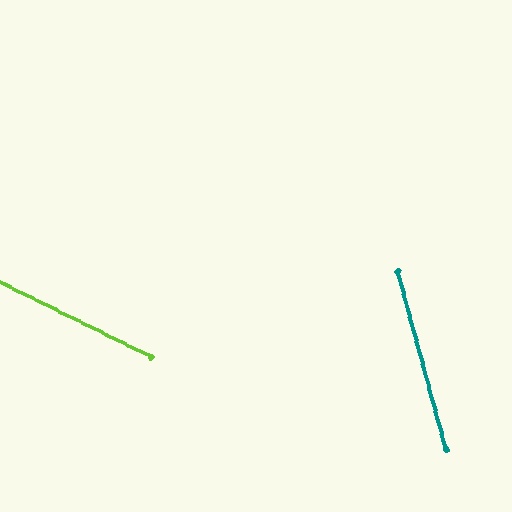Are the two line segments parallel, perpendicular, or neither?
Neither parallel nor perpendicular — they differ by about 49°.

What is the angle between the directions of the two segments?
Approximately 49 degrees.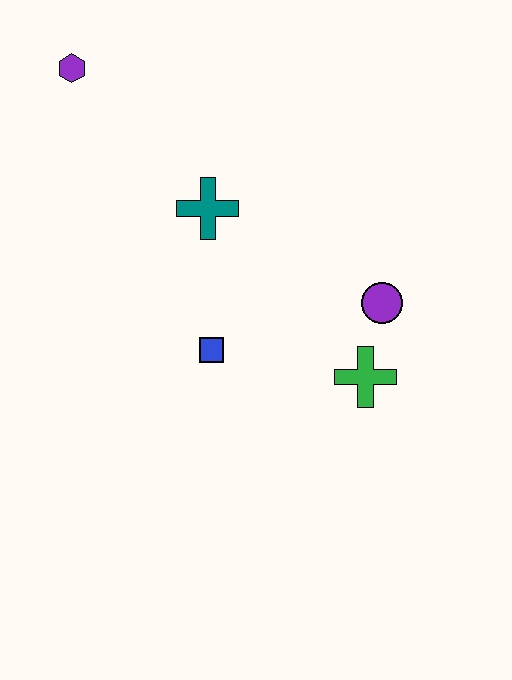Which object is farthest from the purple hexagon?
The green cross is farthest from the purple hexagon.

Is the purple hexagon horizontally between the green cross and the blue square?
No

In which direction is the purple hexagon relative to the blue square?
The purple hexagon is above the blue square.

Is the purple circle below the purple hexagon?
Yes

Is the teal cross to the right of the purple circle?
No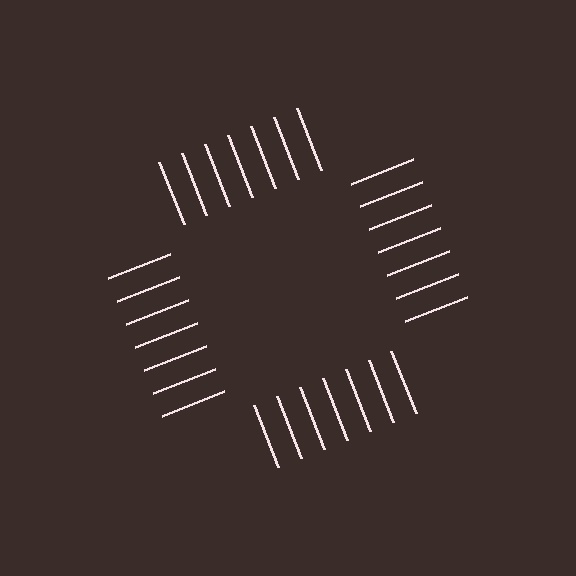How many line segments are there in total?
28 — 7 along each of the 4 edges.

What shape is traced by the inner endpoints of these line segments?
An illusory square — the line segments terminate on its edges but no continuous stroke is drawn.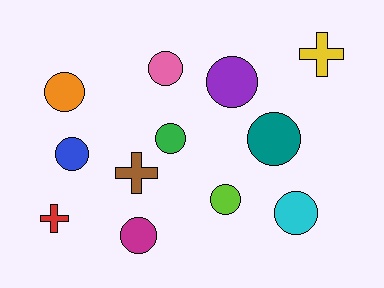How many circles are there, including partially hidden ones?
There are 9 circles.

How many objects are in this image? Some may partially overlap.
There are 12 objects.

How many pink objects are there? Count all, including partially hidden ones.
There is 1 pink object.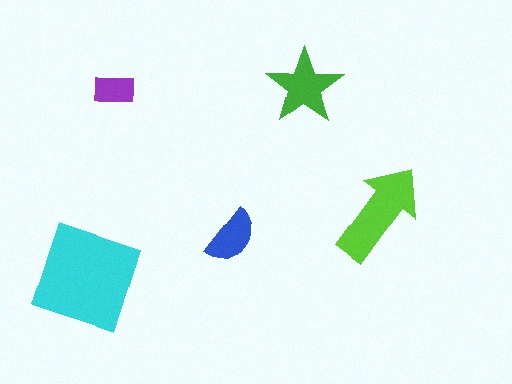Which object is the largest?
The cyan square.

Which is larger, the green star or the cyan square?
The cyan square.